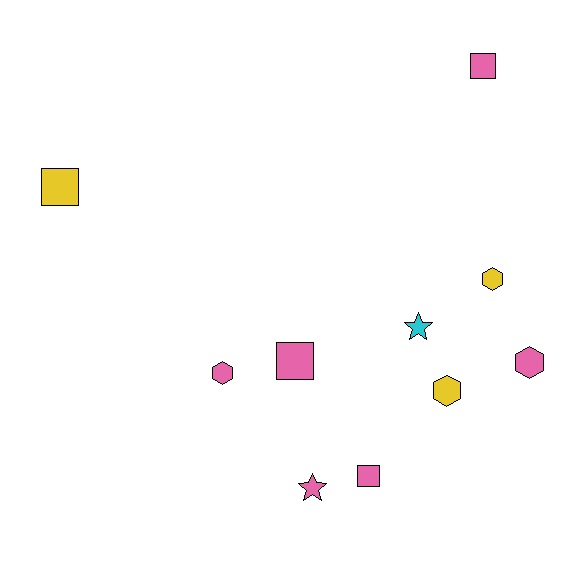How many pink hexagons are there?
There are 2 pink hexagons.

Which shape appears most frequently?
Hexagon, with 4 objects.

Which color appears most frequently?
Pink, with 6 objects.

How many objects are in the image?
There are 10 objects.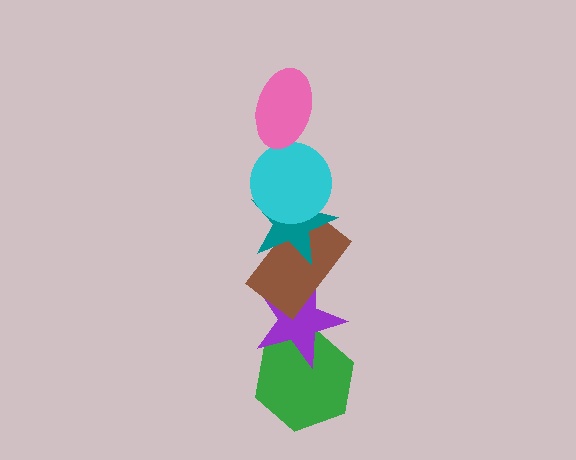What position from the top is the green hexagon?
The green hexagon is 6th from the top.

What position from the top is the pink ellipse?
The pink ellipse is 1st from the top.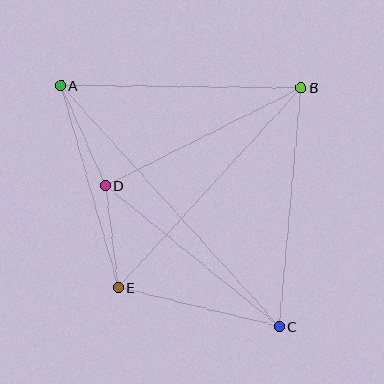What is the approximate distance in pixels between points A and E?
The distance between A and E is approximately 210 pixels.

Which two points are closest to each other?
Points D and E are closest to each other.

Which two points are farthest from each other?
Points A and C are farthest from each other.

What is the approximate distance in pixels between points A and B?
The distance between A and B is approximately 241 pixels.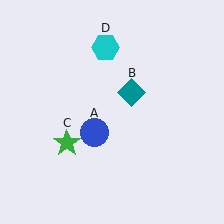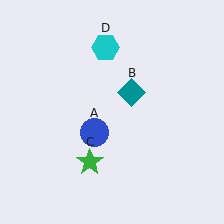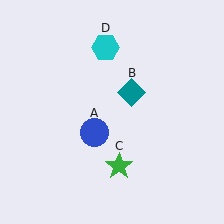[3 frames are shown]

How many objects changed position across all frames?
1 object changed position: green star (object C).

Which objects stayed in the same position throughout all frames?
Blue circle (object A) and teal diamond (object B) and cyan hexagon (object D) remained stationary.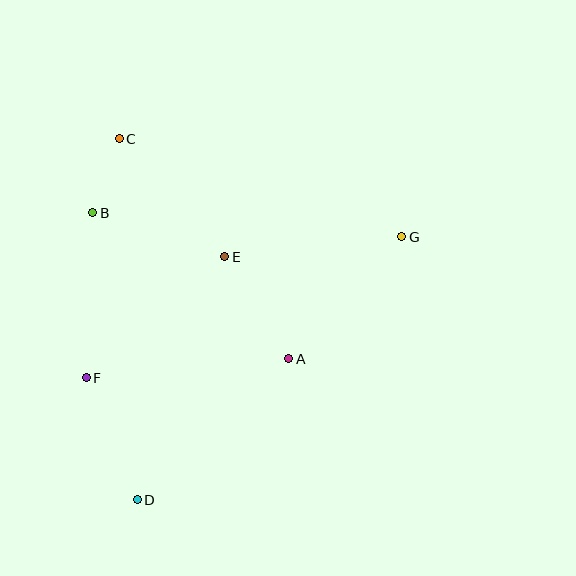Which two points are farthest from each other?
Points D and G are farthest from each other.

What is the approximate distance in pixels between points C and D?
The distance between C and D is approximately 362 pixels.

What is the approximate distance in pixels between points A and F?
The distance between A and F is approximately 203 pixels.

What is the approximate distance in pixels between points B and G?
The distance between B and G is approximately 310 pixels.